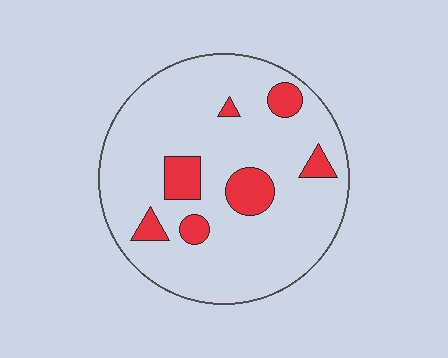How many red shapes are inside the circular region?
7.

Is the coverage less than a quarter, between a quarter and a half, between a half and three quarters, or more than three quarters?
Less than a quarter.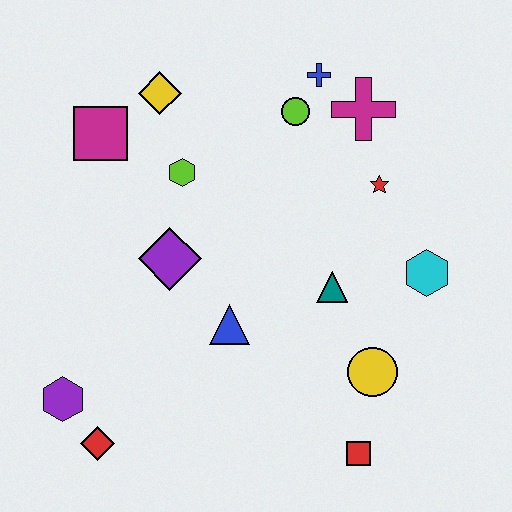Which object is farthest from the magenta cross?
The red diamond is farthest from the magenta cross.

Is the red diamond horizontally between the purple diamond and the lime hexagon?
No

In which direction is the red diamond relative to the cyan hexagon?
The red diamond is to the left of the cyan hexagon.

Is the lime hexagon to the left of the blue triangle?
Yes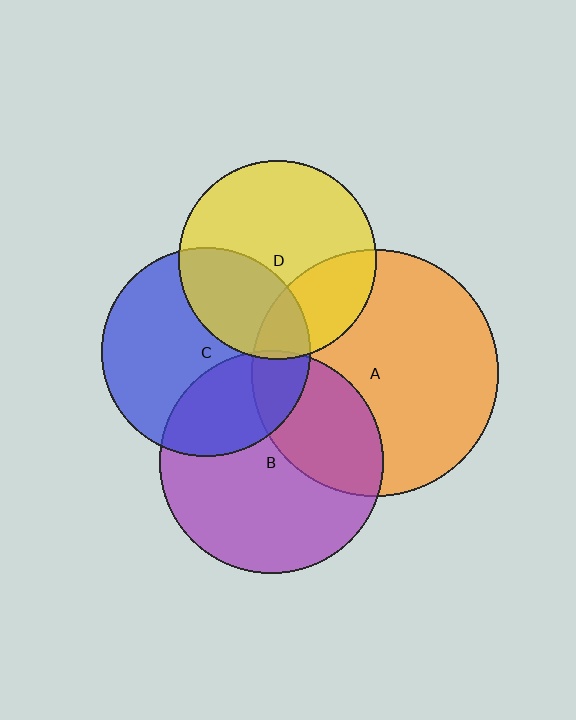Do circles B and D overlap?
Yes.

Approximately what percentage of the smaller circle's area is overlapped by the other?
Approximately 5%.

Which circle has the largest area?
Circle A (orange).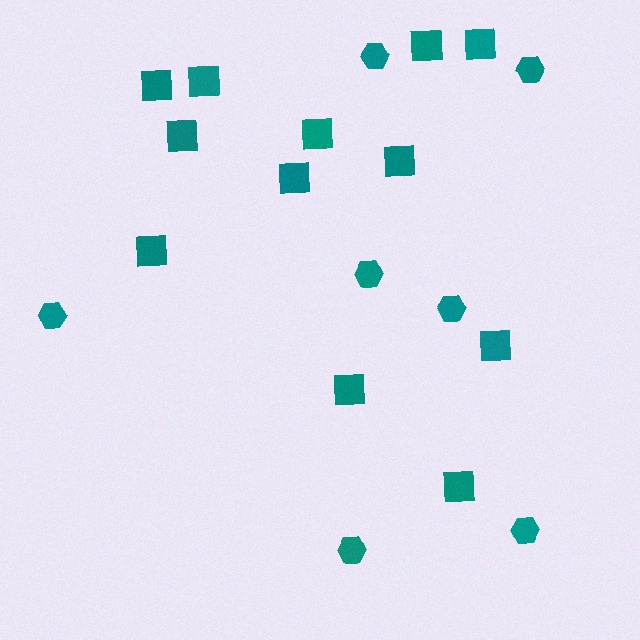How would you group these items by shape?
There are 2 groups: one group of squares (12) and one group of hexagons (7).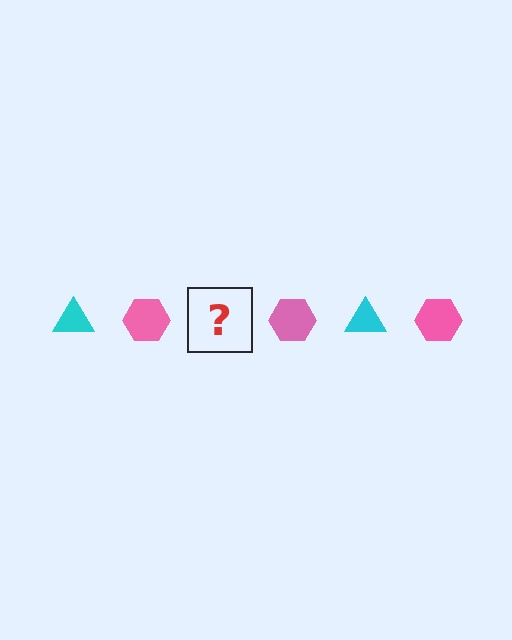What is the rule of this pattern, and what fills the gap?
The rule is that the pattern alternates between cyan triangle and pink hexagon. The gap should be filled with a cyan triangle.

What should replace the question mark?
The question mark should be replaced with a cyan triangle.